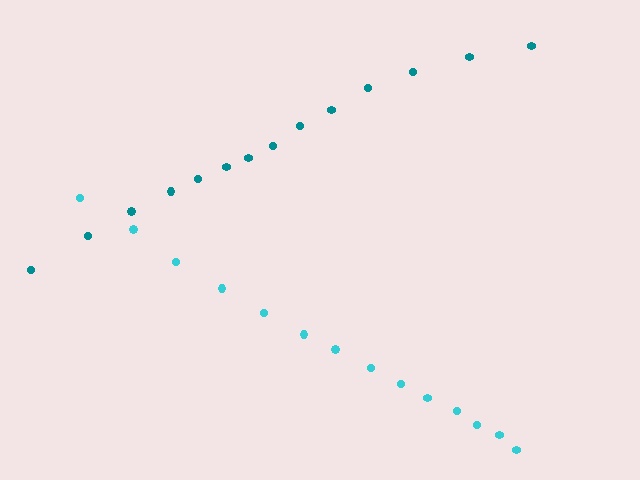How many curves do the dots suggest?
There are 2 distinct paths.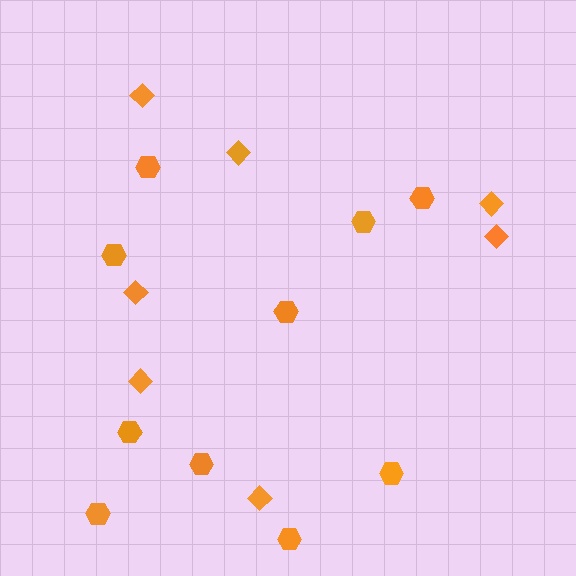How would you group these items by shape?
There are 2 groups: one group of diamonds (7) and one group of hexagons (10).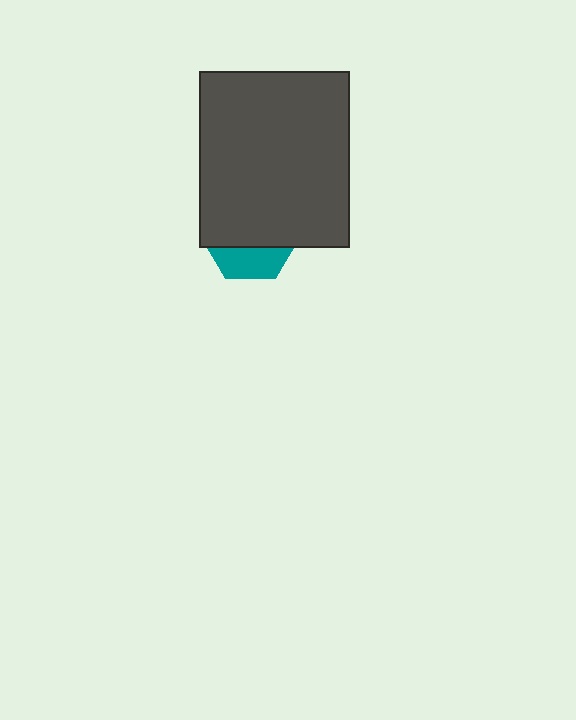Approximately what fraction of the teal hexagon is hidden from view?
Roughly 68% of the teal hexagon is hidden behind the dark gray rectangle.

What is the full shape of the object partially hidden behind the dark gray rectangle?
The partially hidden object is a teal hexagon.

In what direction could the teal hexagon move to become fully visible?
The teal hexagon could move down. That would shift it out from behind the dark gray rectangle entirely.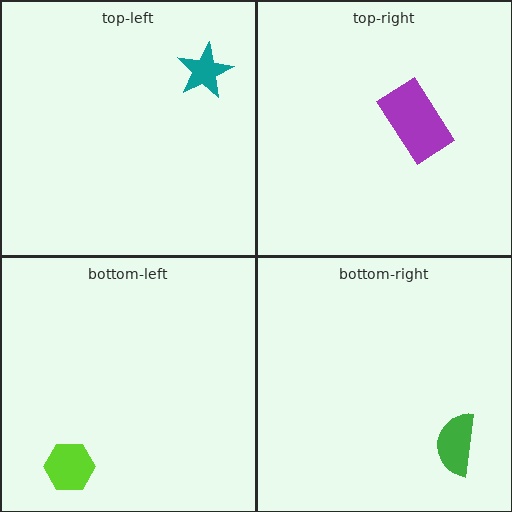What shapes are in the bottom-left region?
The lime hexagon.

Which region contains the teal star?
The top-left region.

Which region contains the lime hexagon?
The bottom-left region.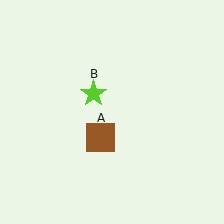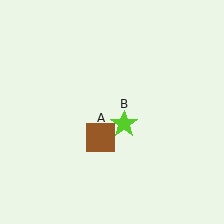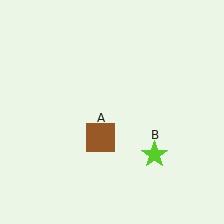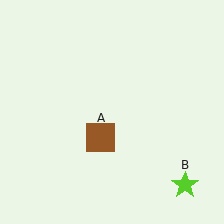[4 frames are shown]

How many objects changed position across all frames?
1 object changed position: lime star (object B).